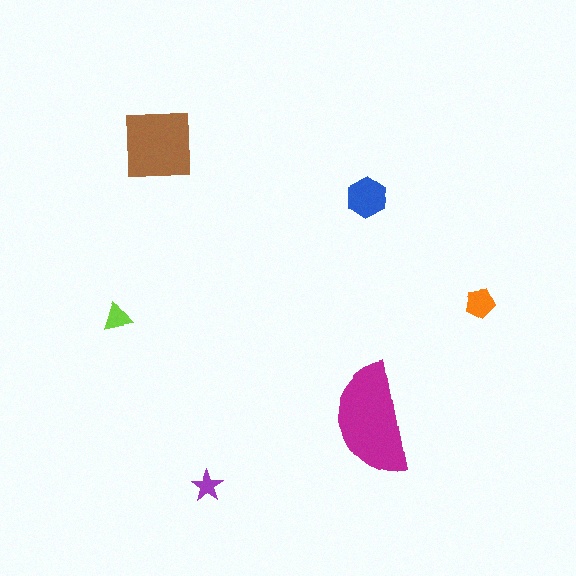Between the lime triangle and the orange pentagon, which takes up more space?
The orange pentagon.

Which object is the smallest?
The purple star.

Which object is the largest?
The magenta semicircle.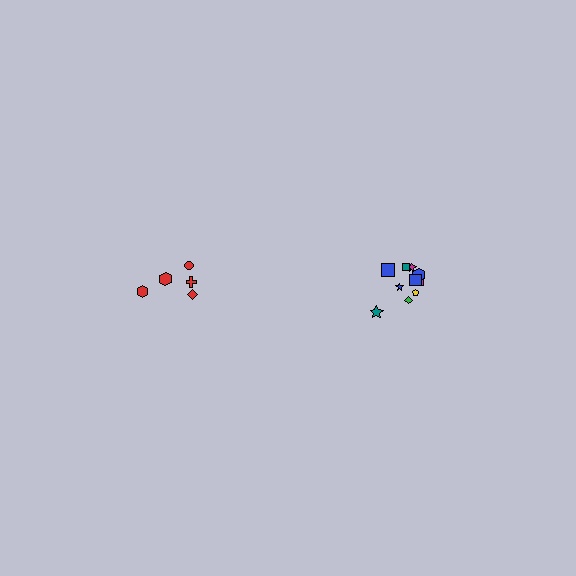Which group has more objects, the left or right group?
The right group.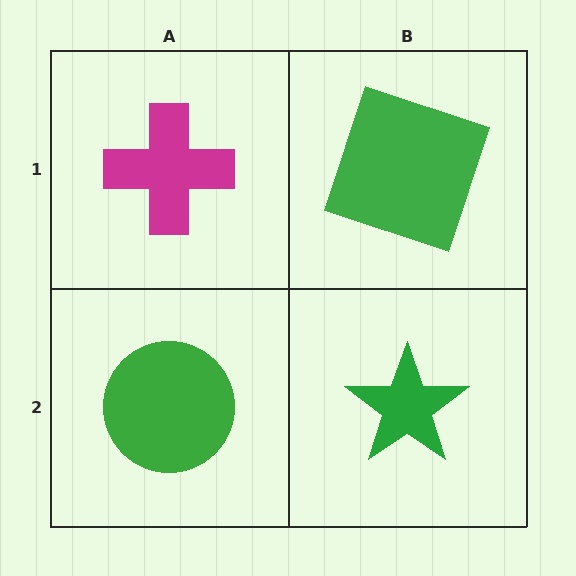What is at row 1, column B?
A green square.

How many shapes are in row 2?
2 shapes.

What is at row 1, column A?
A magenta cross.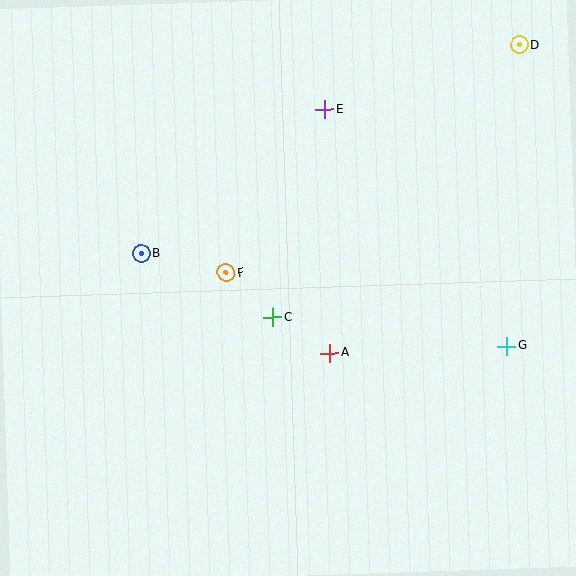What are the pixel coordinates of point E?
Point E is at (325, 110).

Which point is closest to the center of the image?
Point C at (273, 317) is closest to the center.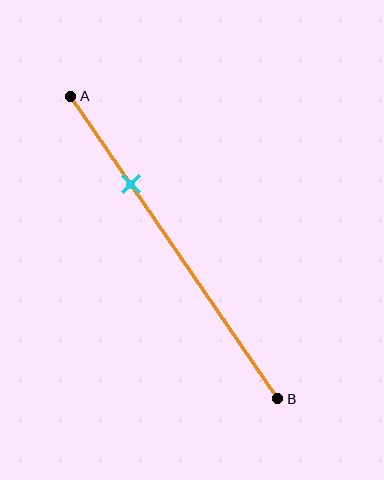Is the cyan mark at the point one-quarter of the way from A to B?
No, the mark is at about 30% from A, not at the 25% one-quarter point.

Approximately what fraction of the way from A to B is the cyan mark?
The cyan mark is approximately 30% of the way from A to B.